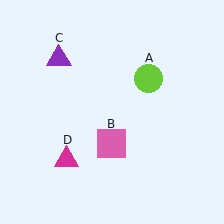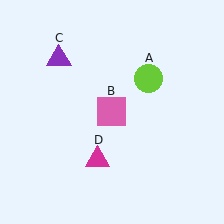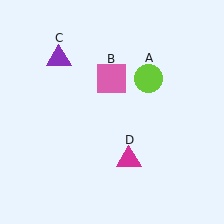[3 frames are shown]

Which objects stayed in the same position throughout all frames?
Lime circle (object A) and purple triangle (object C) remained stationary.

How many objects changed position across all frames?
2 objects changed position: pink square (object B), magenta triangle (object D).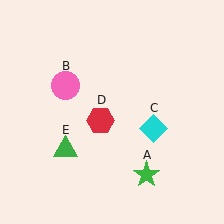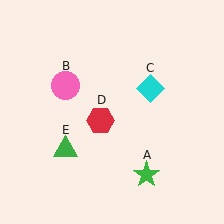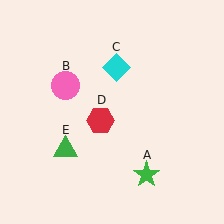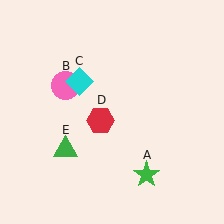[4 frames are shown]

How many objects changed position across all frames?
1 object changed position: cyan diamond (object C).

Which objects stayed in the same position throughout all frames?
Green star (object A) and pink circle (object B) and red hexagon (object D) and green triangle (object E) remained stationary.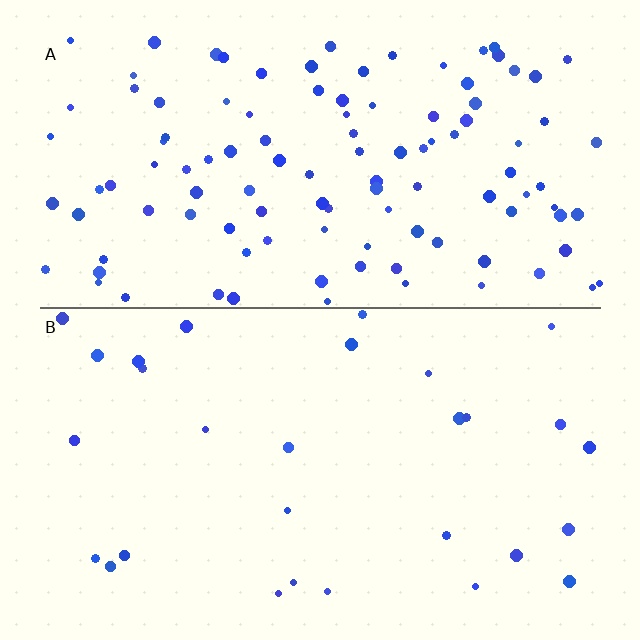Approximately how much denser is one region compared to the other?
Approximately 3.8× — region A over region B.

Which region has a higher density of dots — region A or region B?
A (the top).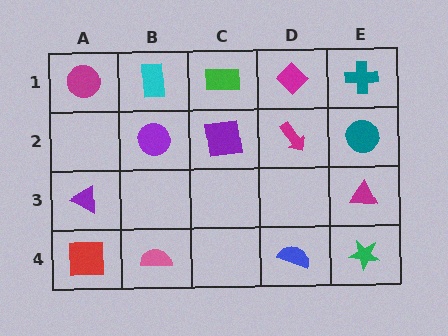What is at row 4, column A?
A red square.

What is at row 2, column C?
A purple square.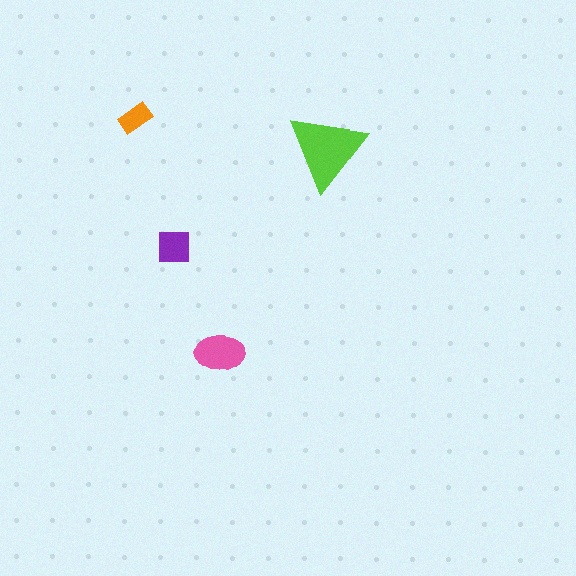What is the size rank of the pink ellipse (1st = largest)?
2nd.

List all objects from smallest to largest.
The orange rectangle, the purple square, the pink ellipse, the lime triangle.